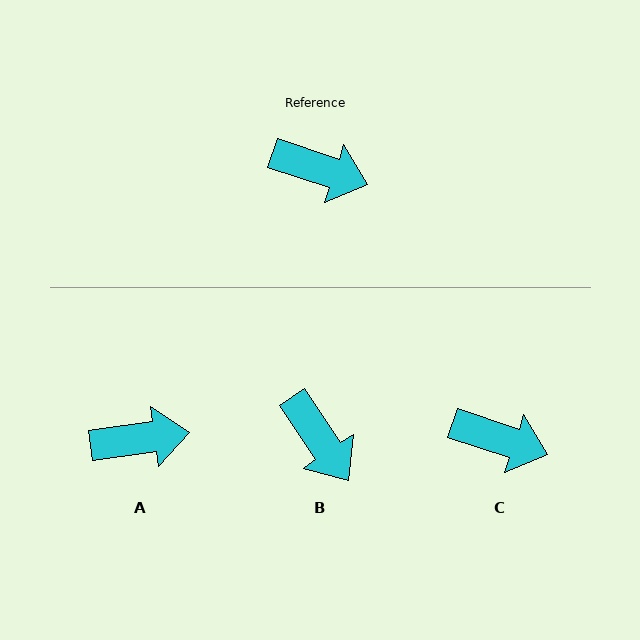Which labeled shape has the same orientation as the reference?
C.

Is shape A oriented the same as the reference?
No, it is off by about 26 degrees.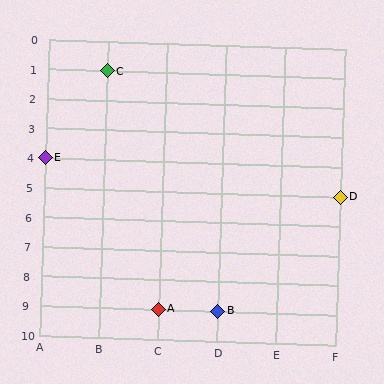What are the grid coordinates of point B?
Point B is at grid coordinates (D, 9).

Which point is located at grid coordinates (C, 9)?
Point A is at (C, 9).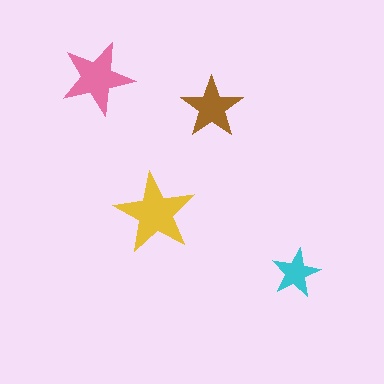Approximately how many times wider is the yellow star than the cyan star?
About 1.5 times wider.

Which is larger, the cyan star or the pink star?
The pink one.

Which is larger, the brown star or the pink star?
The pink one.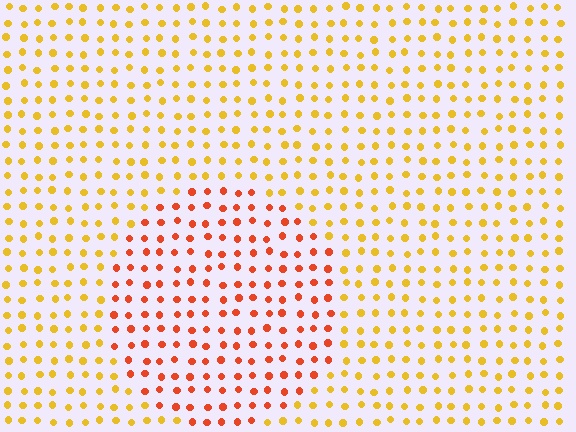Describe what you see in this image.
The image is filled with small yellow elements in a uniform arrangement. A circle-shaped region is visible where the elements are tinted to a slightly different hue, forming a subtle color boundary.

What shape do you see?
I see a circle.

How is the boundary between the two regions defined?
The boundary is defined purely by a slight shift in hue (about 38 degrees). Spacing, size, and orientation are identical on both sides.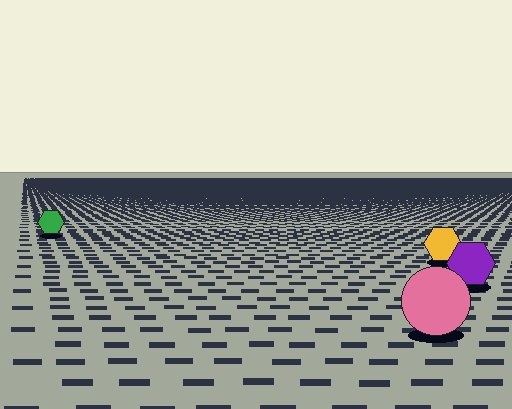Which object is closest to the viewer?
The pink circle is closest. The texture marks near it are larger and more spread out.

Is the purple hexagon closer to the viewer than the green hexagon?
Yes. The purple hexagon is closer — you can tell from the texture gradient: the ground texture is coarser near it.